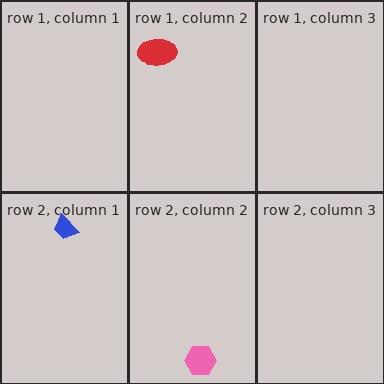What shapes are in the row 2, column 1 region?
The blue trapezoid.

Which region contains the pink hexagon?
The row 2, column 2 region.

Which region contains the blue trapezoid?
The row 2, column 1 region.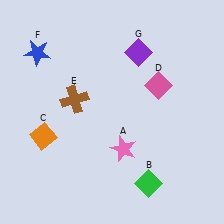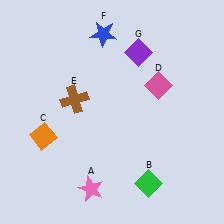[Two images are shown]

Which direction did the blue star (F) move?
The blue star (F) moved right.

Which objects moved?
The objects that moved are: the pink star (A), the blue star (F).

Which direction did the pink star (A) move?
The pink star (A) moved down.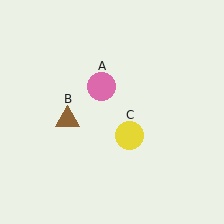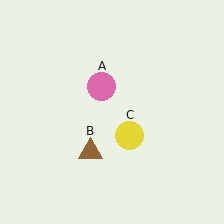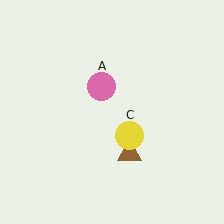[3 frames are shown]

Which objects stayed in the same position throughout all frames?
Pink circle (object A) and yellow circle (object C) remained stationary.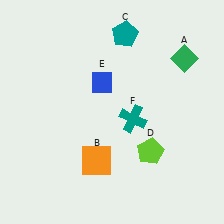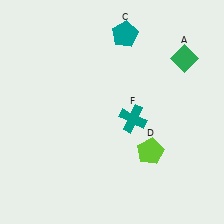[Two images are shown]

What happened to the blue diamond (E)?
The blue diamond (E) was removed in Image 2. It was in the top-left area of Image 1.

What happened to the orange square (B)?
The orange square (B) was removed in Image 2. It was in the bottom-left area of Image 1.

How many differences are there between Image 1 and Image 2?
There are 2 differences between the two images.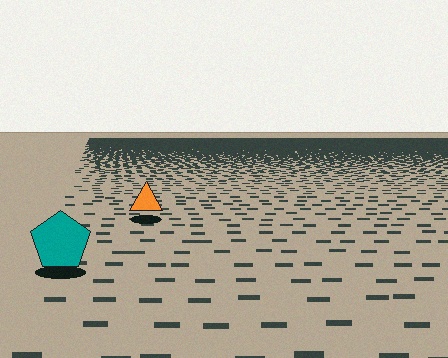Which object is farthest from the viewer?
The orange triangle is farthest from the viewer. It appears smaller and the ground texture around it is denser.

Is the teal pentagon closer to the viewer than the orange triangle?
Yes. The teal pentagon is closer — you can tell from the texture gradient: the ground texture is coarser near it.